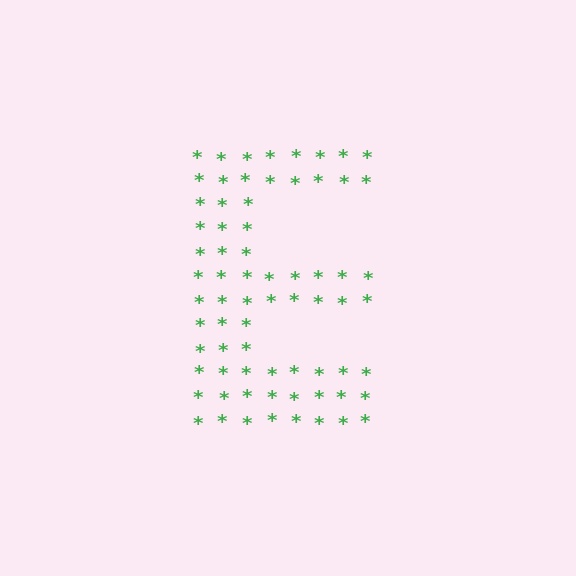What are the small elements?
The small elements are asterisks.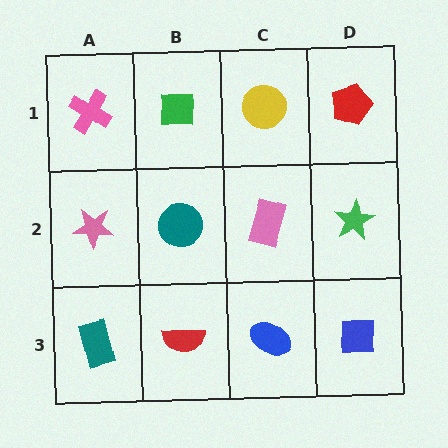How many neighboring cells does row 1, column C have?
3.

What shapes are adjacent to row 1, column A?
A pink star (row 2, column A), a green square (row 1, column B).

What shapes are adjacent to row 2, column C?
A yellow circle (row 1, column C), a blue ellipse (row 3, column C), a teal circle (row 2, column B), a green star (row 2, column D).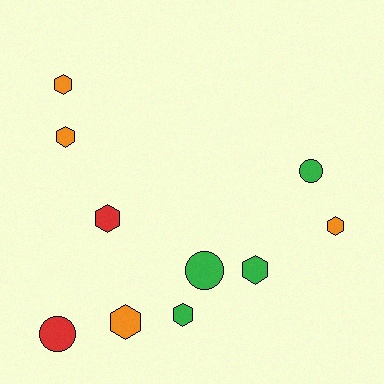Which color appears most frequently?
Orange, with 4 objects.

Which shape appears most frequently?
Hexagon, with 7 objects.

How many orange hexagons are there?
There are 4 orange hexagons.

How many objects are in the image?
There are 10 objects.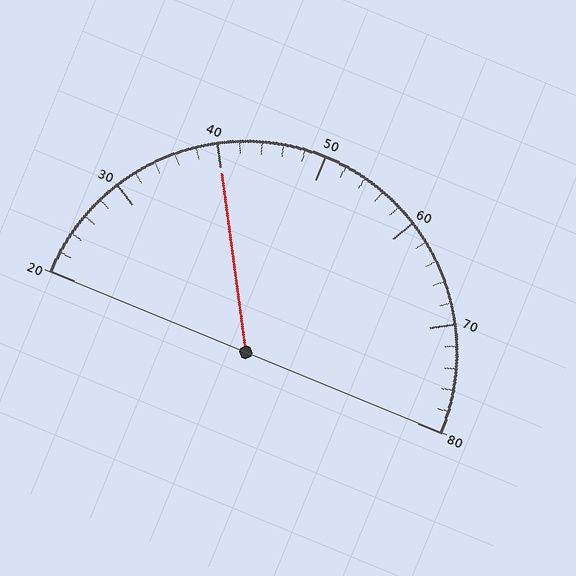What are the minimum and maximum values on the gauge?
The gauge ranges from 20 to 80.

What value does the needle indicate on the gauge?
The needle indicates approximately 40.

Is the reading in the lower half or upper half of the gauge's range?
The reading is in the lower half of the range (20 to 80).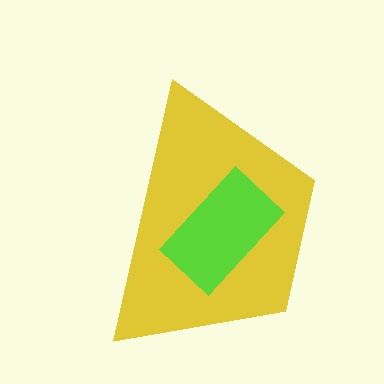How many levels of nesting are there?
2.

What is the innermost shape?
The lime rectangle.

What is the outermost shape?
The yellow trapezoid.